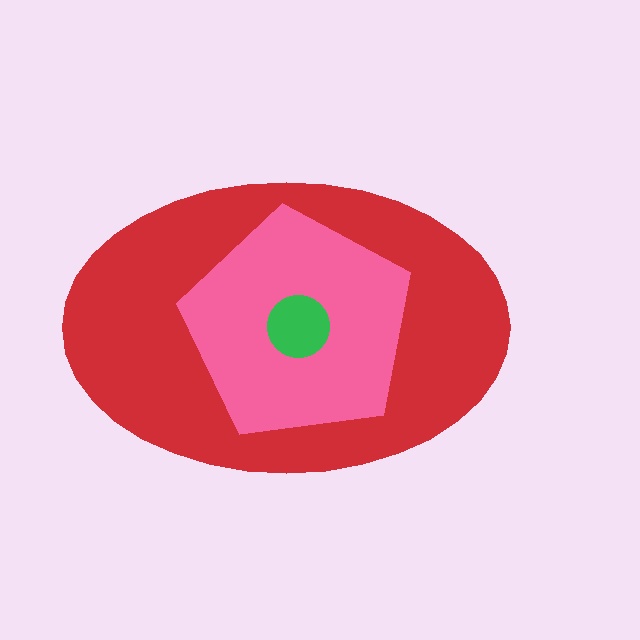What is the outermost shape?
The red ellipse.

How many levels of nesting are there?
3.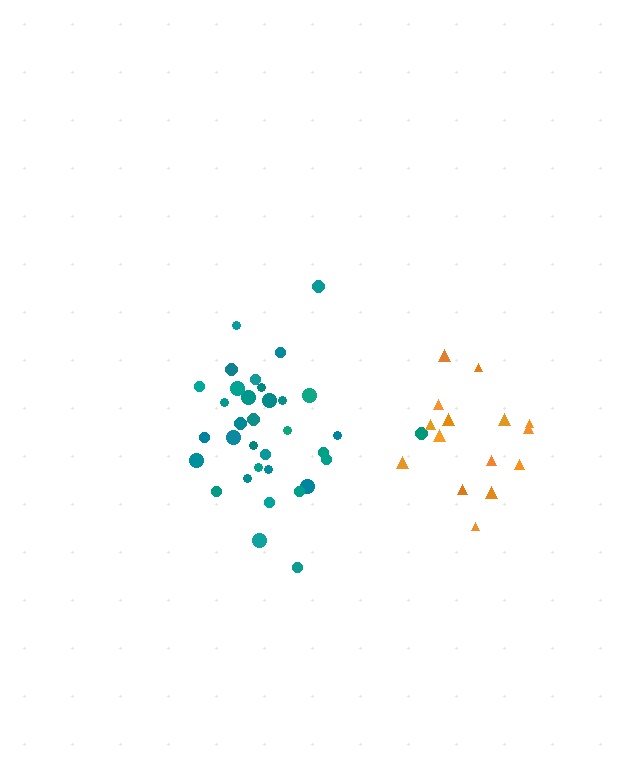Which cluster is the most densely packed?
Teal.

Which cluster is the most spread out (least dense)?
Orange.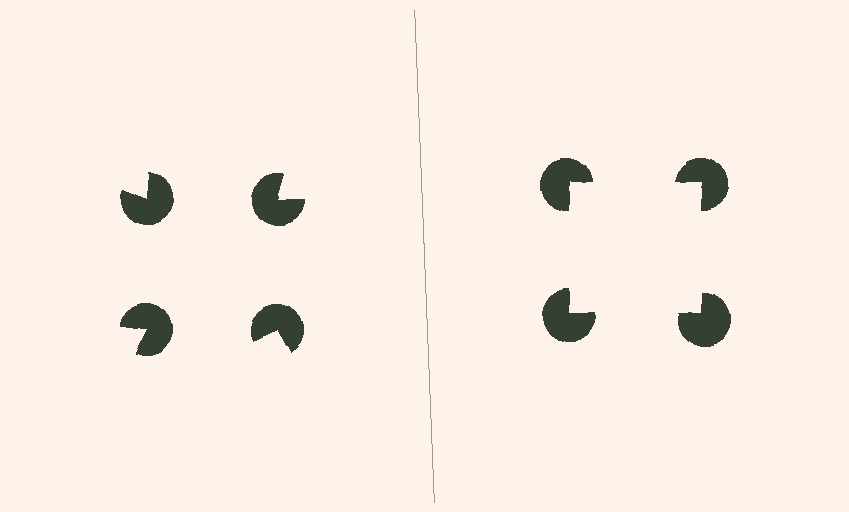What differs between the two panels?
The pac-man discs are positioned identically on both sides; only the wedge orientations differ. On the right they align to a square; on the left they are misaligned.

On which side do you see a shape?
An illusory square appears on the right side. On the left side the wedge cuts are rotated, so no coherent shape forms.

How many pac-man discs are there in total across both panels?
8 — 4 on each side.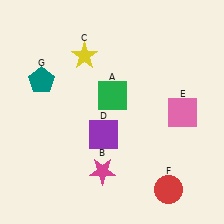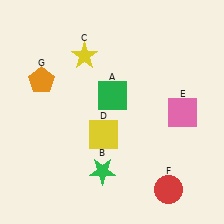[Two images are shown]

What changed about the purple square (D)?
In Image 1, D is purple. In Image 2, it changed to yellow.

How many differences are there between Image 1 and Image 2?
There are 3 differences between the two images.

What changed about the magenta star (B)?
In Image 1, B is magenta. In Image 2, it changed to green.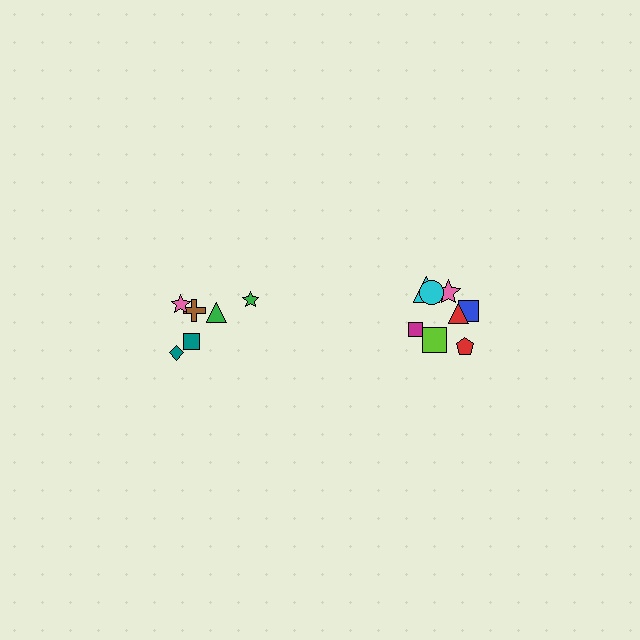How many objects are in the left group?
There are 6 objects.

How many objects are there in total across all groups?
There are 14 objects.